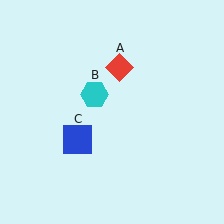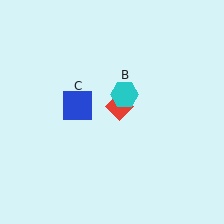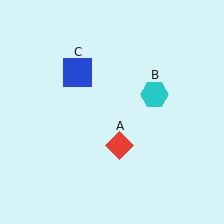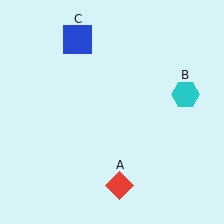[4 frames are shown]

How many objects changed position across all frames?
3 objects changed position: red diamond (object A), cyan hexagon (object B), blue square (object C).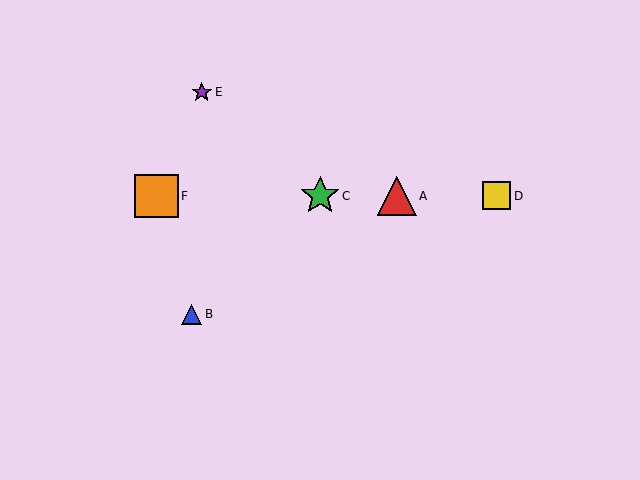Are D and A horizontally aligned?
Yes, both are at y≈196.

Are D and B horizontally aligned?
No, D is at y≈196 and B is at y≈314.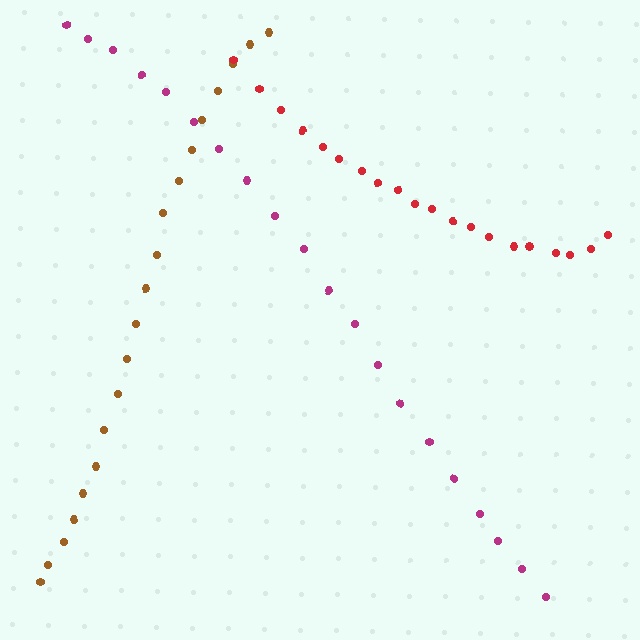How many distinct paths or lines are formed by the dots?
There are 3 distinct paths.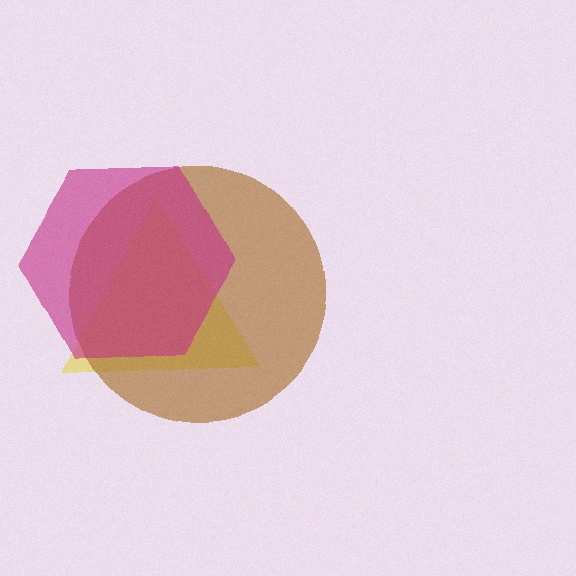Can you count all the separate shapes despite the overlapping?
Yes, there are 3 separate shapes.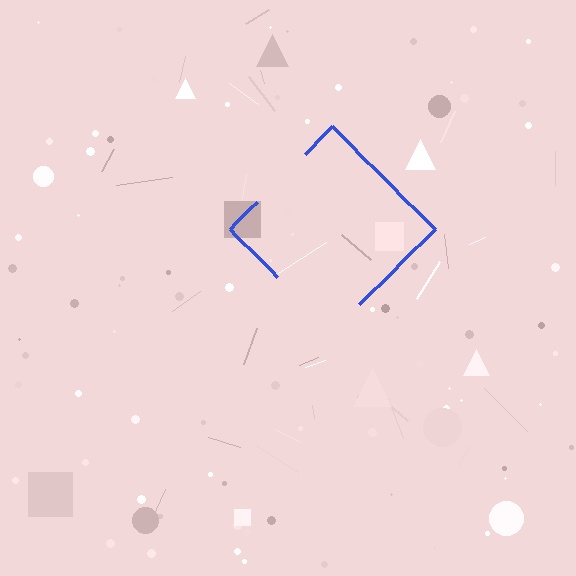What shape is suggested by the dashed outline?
The dashed outline suggests a diamond.